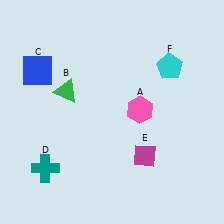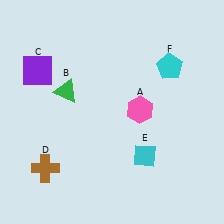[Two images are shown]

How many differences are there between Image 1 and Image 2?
There are 3 differences between the two images.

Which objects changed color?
C changed from blue to purple. D changed from teal to brown. E changed from magenta to cyan.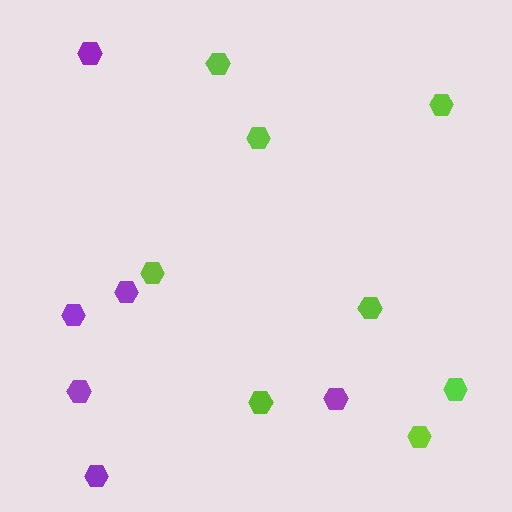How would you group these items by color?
There are 2 groups: one group of purple hexagons (6) and one group of lime hexagons (8).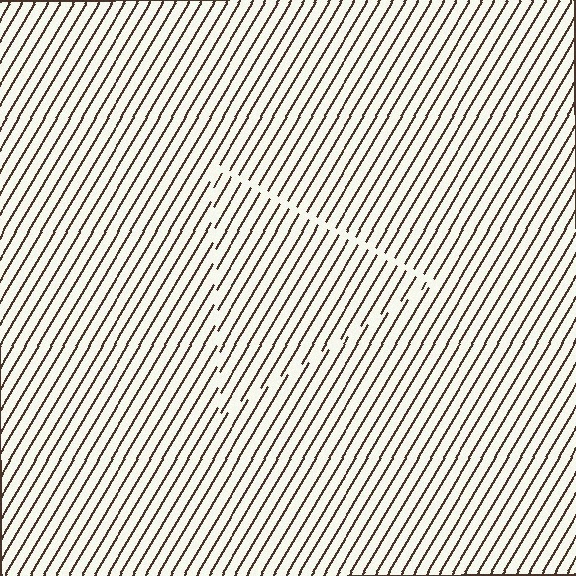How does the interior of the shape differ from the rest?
The interior of the shape contains the same grating, shifted by half a period — the contour is defined by the phase discontinuity where line-ends from the inner and outer gratings abut.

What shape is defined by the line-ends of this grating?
An illusory triangle. The interior of the shape contains the same grating, shifted by half a period — the contour is defined by the phase discontinuity where line-ends from the inner and outer gratings abut.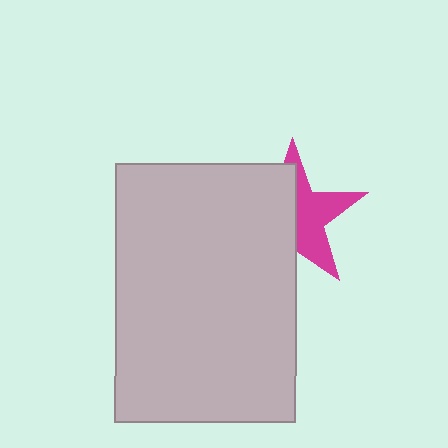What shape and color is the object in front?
The object in front is a light gray rectangle.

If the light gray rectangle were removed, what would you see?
You would see the complete magenta star.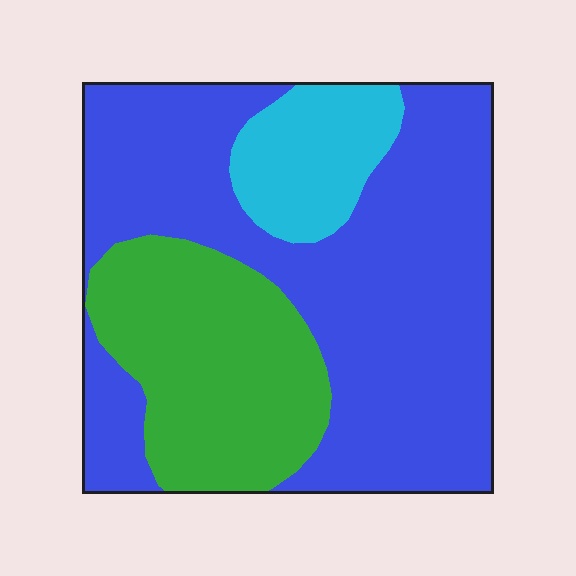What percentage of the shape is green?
Green takes up between a sixth and a third of the shape.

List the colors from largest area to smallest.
From largest to smallest: blue, green, cyan.